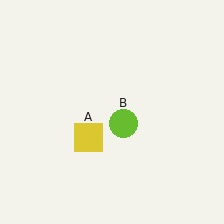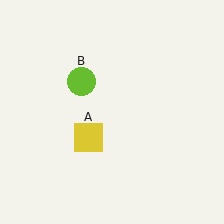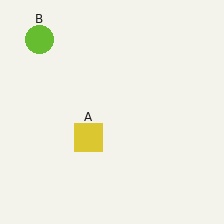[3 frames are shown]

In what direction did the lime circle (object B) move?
The lime circle (object B) moved up and to the left.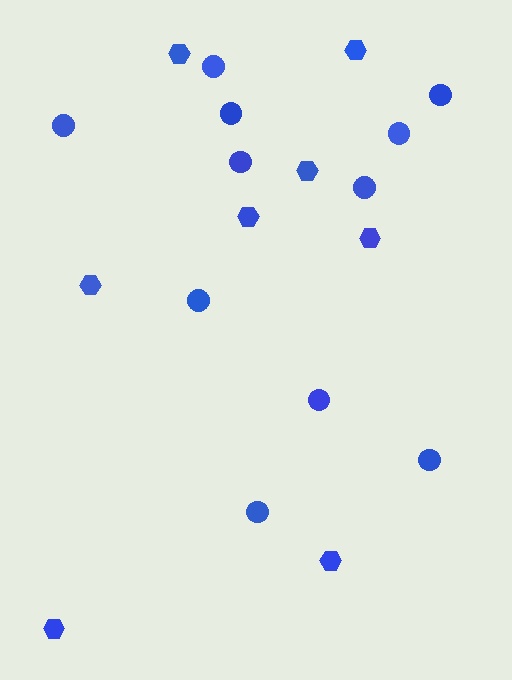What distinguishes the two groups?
There are 2 groups: one group of hexagons (8) and one group of circles (11).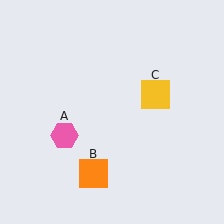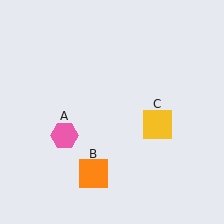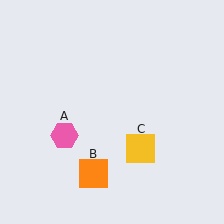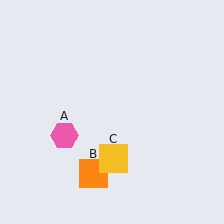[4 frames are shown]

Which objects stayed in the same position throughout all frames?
Pink hexagon (object A) and orange square (object B) remained stationary.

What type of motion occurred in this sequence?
The yellow square (object C) rotated clockwise around the center of the scene.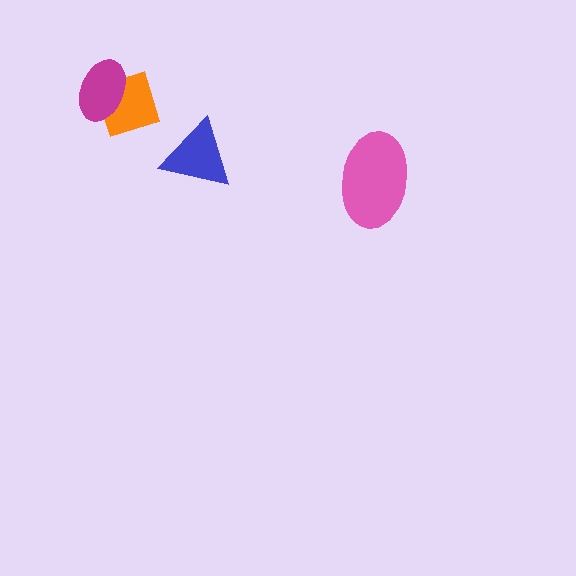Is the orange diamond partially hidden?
Yes, it is partially covered by another shape.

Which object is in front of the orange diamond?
The magenta ellipse is in front of the orange diamond.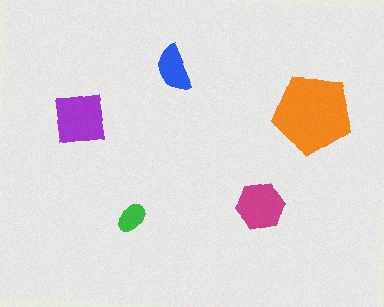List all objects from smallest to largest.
The green ellipse, the blue semicircle, the magenta hexagon, the purple square, the orange pentagon.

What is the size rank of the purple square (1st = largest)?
2nd.